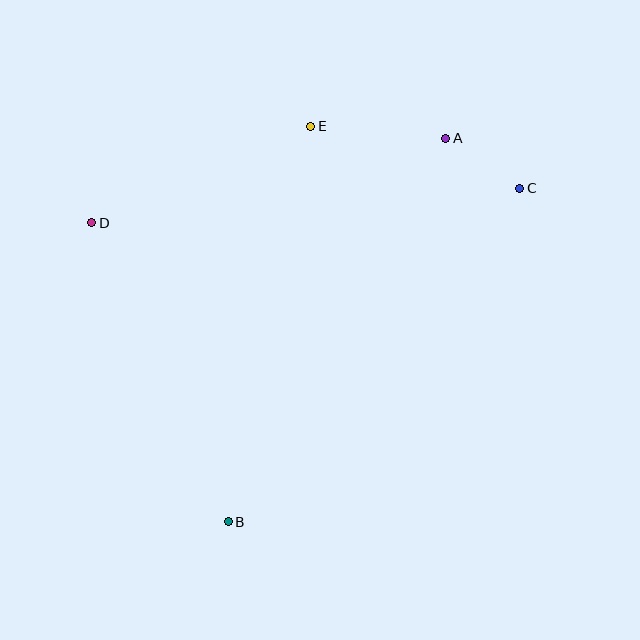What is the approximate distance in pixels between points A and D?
The distance between A and D is approximately 364 pixels.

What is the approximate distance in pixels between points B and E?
The distance between B and E is approximately 404 pixels.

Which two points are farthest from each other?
Points B and C are farthest from each other.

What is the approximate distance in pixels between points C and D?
The distance between C and D is approximately 429 pixels.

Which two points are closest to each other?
Points A and C are closest to each other.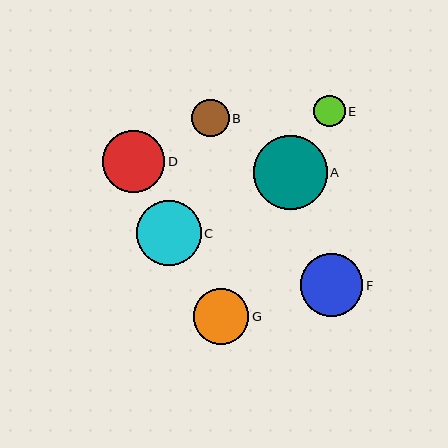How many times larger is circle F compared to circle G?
Circle F is approximately 1.1 times the size of circle G.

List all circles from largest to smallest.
From largest to smallest: A, C, F, D, G, B, E.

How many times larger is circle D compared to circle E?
Circle D is approximately 2.0 times the size of circle E.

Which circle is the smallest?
Circle E is the smallest with a size of approximately 31 pixels.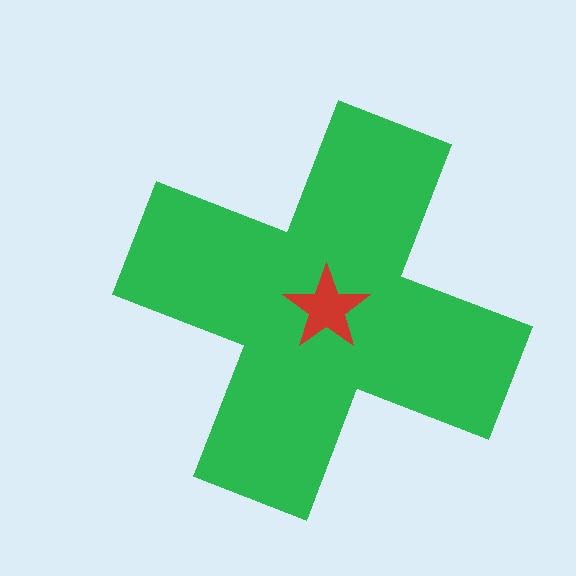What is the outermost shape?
The green cross.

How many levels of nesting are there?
2.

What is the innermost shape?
The red star.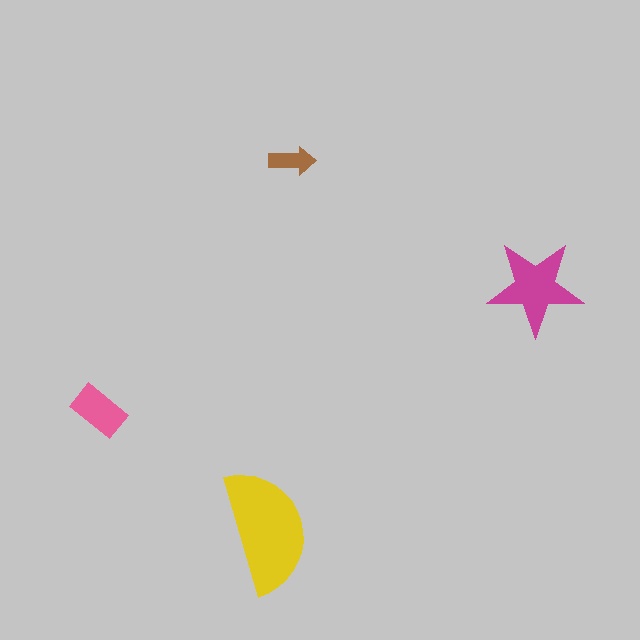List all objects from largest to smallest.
The yellow semicircle, the magenta star, the pink rectangle, the brown arrow.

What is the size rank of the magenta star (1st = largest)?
2nd.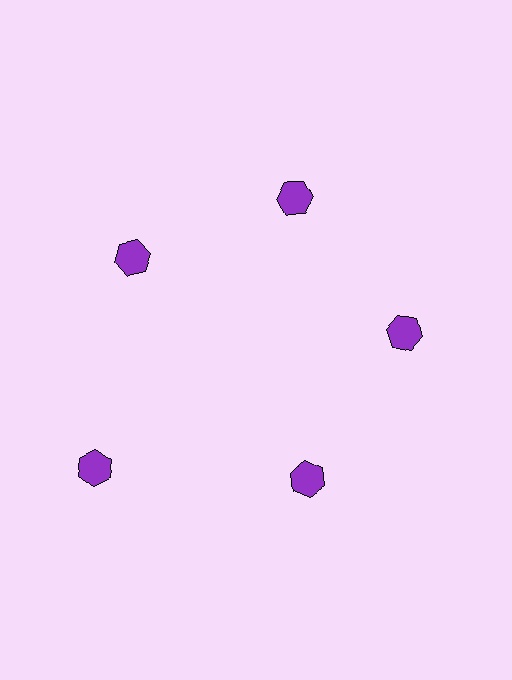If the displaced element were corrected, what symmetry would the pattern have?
It would have 5-fold rotational symmetry — the pattern would map onto itself every 72 degrees.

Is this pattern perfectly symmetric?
No. The 5 purple hexagons are arranged in a ring, but one element near the 8 o'clock position is pushed outward from the center, breaking the 5-fold rotational symmetry.